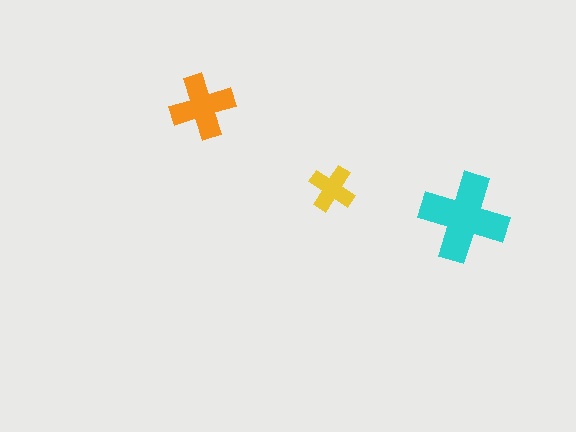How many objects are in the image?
There are 3 objects in the image.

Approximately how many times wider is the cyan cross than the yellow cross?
About 2 times wider.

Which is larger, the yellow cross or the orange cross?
The orange one.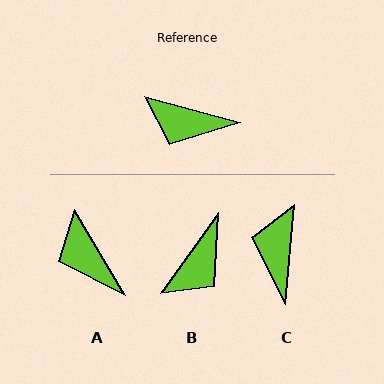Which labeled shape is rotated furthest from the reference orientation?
C, about 80 degrees away.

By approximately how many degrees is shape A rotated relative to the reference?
Approximately 44 degrees clockwise.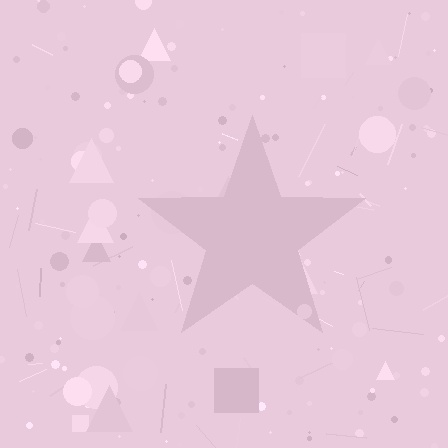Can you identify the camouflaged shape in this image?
The camouflaged shape is a star.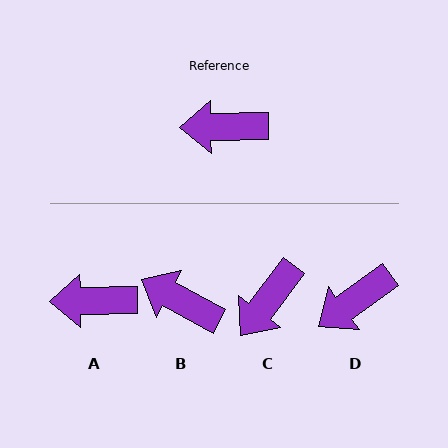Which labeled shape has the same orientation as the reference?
A.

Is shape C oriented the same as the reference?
No, it is off by about 52 degrees.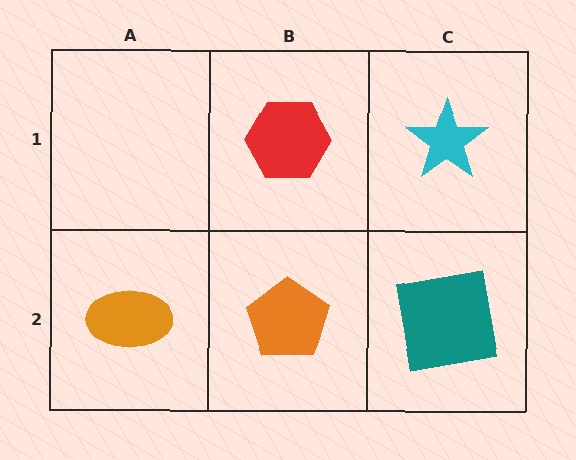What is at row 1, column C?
A cyan star.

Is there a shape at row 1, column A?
No, that cell is empty.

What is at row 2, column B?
An orange pentagon.